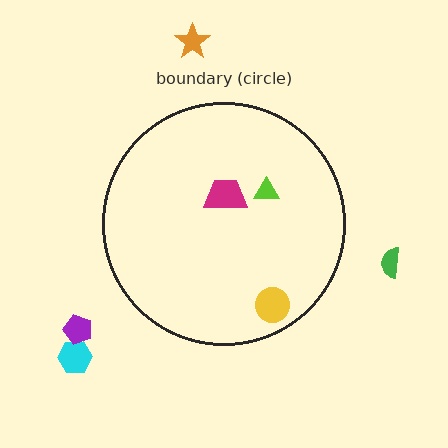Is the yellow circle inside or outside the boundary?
Inside.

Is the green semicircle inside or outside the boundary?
Outside.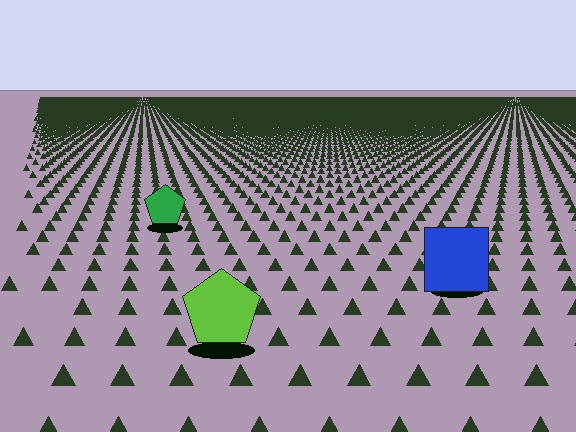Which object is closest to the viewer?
The lime pentagon is closest. The texture marks near it are larger and more spread out.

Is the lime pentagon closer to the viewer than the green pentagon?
Yes. The lime pentagon is closer — you can tell from the texture gradient: the ground texture is coarser near it.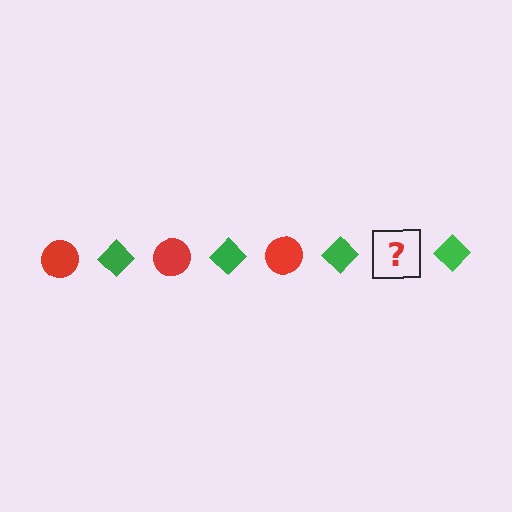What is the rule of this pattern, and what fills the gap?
The rule is that the pattern alternates between red circle and green diamond. The gap should be filled with a red circle.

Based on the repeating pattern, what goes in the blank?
The blank should be a red circle.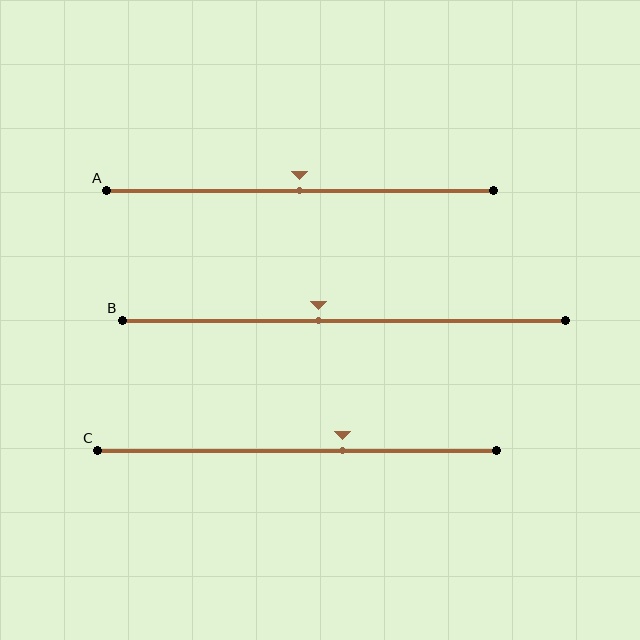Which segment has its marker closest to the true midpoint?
Segment A has its marker closest to the true midpoint.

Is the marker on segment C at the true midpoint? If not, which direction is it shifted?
No, the marker on segment C is shifted to the right by about 11% of the segment length.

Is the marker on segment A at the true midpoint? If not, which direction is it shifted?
Yes, the marker on segment A is at the true midpoint.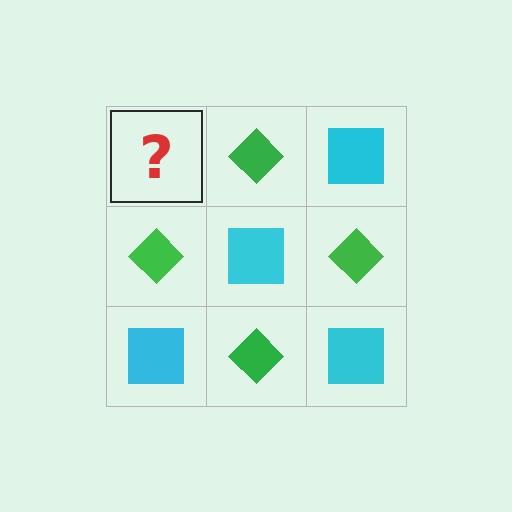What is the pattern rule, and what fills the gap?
The rule is that it alternates cyan square and green diamond in a checkerboard pattern. The gap should be filled with a cyan square.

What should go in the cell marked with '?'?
The missing cell should contain a cyan square.